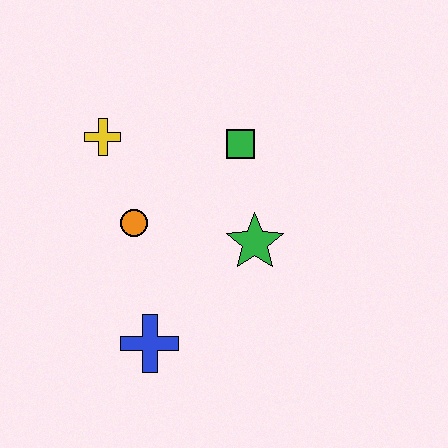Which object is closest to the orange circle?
The yellow cross is closest to the orange circle.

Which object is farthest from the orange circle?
The green square is farthest from the orange circle.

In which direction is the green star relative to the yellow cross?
The green star is to the right of the yellow cross.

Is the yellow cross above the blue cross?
Yes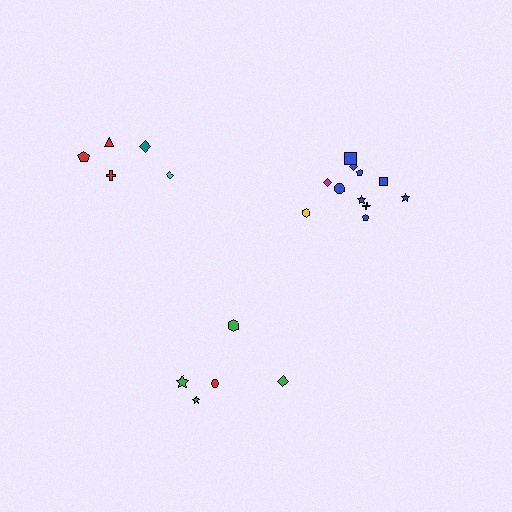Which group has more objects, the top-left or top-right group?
The top-right group.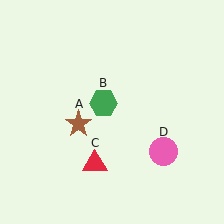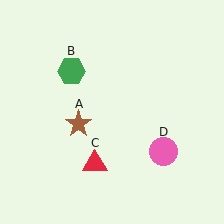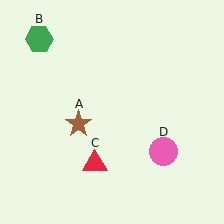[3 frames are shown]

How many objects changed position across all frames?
1 object changed position: green hexagon (object B).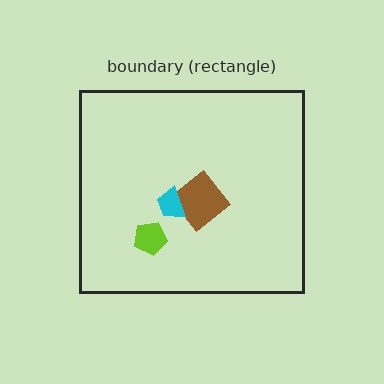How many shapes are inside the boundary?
3 inside, 0 outside.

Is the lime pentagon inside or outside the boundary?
Inside.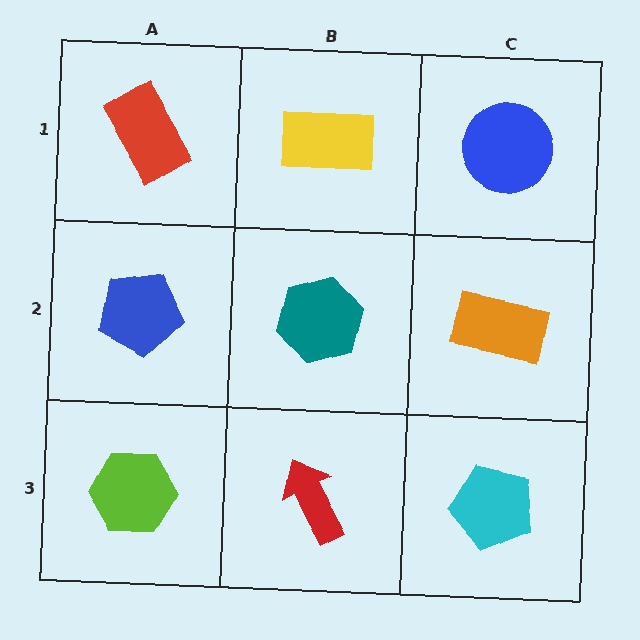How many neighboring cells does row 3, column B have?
3.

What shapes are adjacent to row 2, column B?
A yellow rectangle (row 1, column B), a red arrow (row 3, column B), a blue pentagon (row 2, column A), an orange rectangle (row 2, column C).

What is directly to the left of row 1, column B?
A red rectangle.